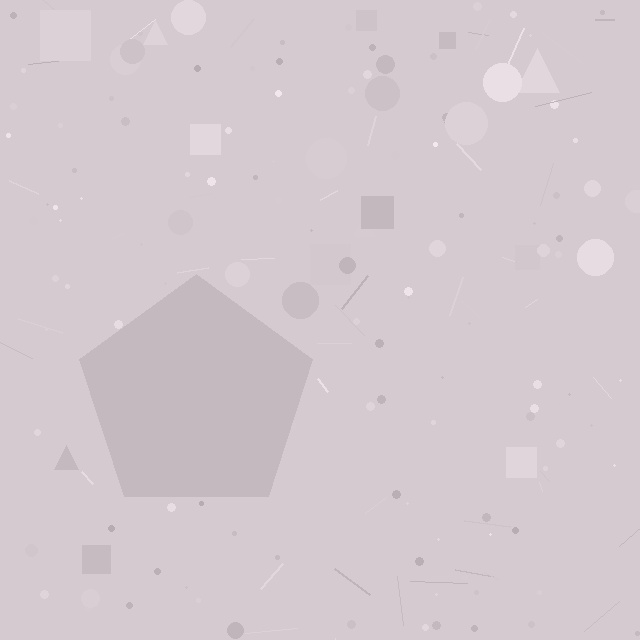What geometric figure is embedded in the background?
A pentagon is embedded in the background.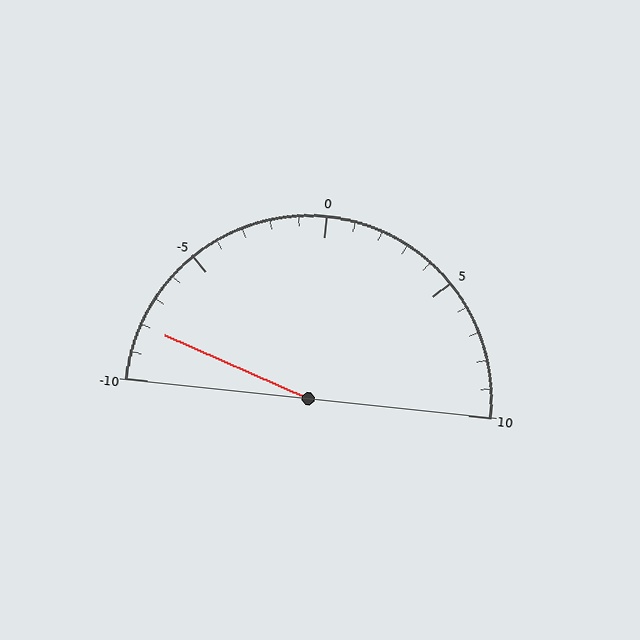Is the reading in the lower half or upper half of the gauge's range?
The reading is in the lower half of the range (-10 to 10).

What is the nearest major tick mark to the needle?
The nearest major tick mark is -10.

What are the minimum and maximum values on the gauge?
The gauge ranges from -10 to 10.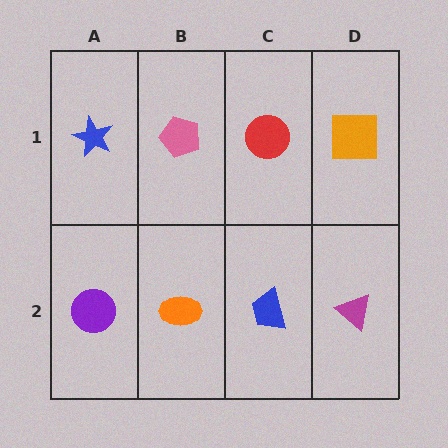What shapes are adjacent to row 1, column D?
A magenta triangle (row 2, column D), a red circle (row 1, column C).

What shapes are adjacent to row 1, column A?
A purple circle (row 2, column A), a pink pentagon (row 1, column B).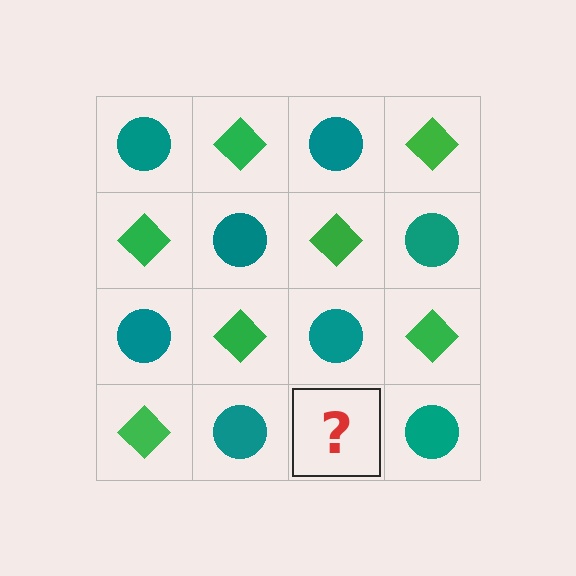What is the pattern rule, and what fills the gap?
The rule is that it alternates teal circle and green diamond in a checkerboard pattern. The gap should be filled with a green diamond.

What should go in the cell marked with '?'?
The missing cell should contain a green diamond.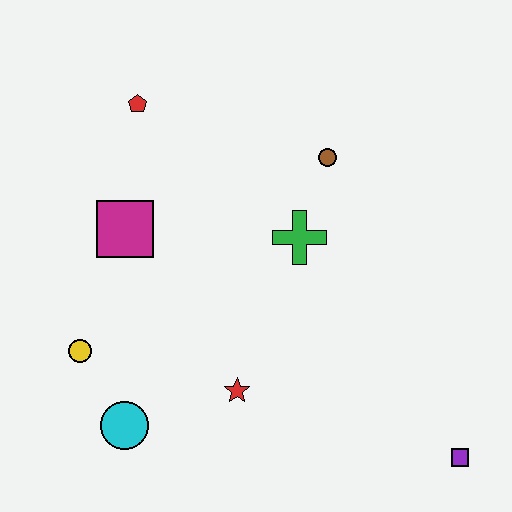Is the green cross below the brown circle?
Yes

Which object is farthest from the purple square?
The red pentagon is farthest from the purple square.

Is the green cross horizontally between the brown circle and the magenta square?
Yes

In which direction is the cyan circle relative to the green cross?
The cyan circle is below the green cross.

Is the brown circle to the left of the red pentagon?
No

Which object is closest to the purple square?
The red star is closest to the purple square.